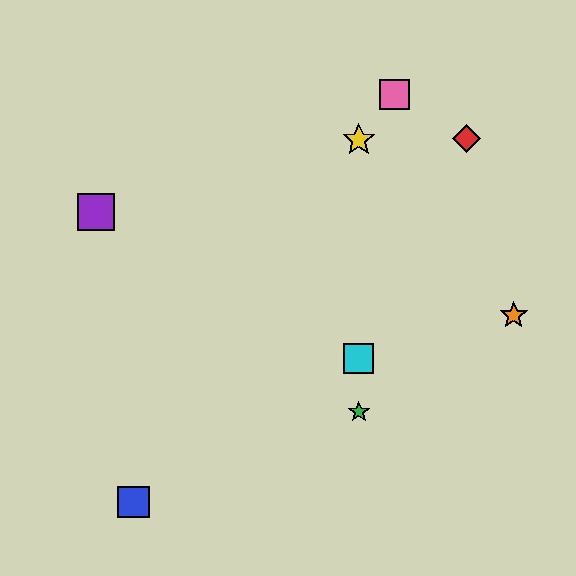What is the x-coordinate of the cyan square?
The cyan square is at x≈359.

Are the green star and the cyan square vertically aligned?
Yes, both are at x≈359.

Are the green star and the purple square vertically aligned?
No, the green star is at x≈359 and the purple square is at x≈96.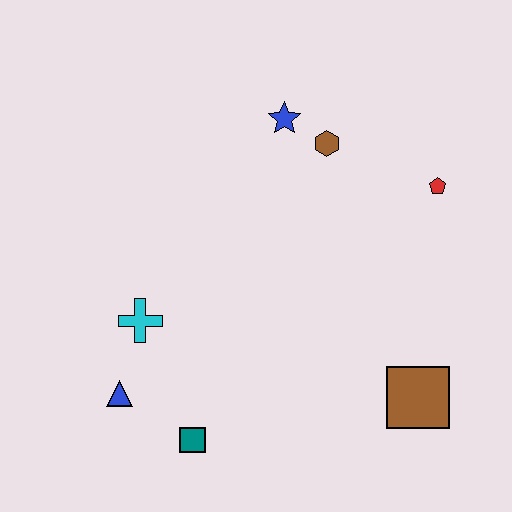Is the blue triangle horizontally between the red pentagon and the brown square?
No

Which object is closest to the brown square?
The red pentagon is closest to the brown square.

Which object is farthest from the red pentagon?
The blue triangle is farthest from the red pentagon.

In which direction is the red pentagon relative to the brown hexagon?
The red pentagon is to the right of the brown hexagon.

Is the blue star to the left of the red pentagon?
Yes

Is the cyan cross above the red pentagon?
No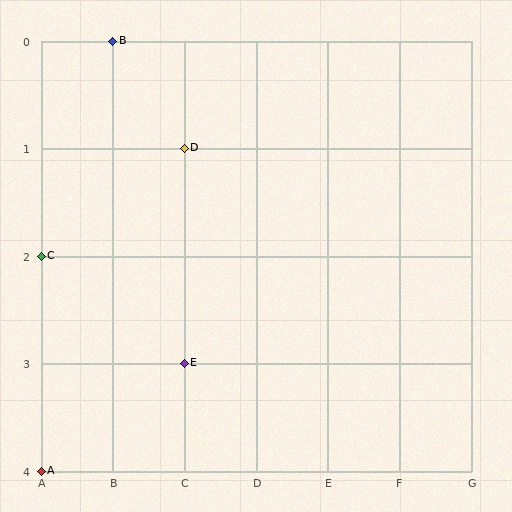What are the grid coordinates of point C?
Point C is at grid coordinates (A, 2).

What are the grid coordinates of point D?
Point D is at grid coordinates (C, 1).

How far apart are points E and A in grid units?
Points E and A are 2 columns and 1 row apart (about 2.2 grid units diagonally).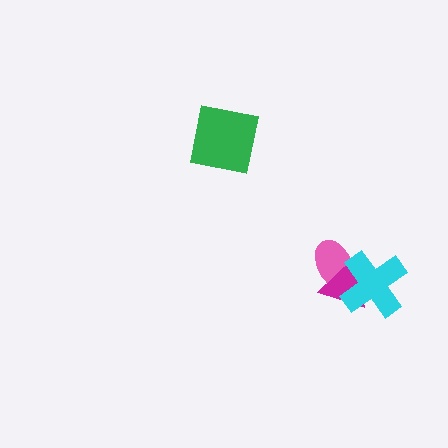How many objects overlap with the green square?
0 objects overlap with the green square.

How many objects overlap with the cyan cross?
2 objects overlap with the cyan cross.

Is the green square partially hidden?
No, no other shape covers it.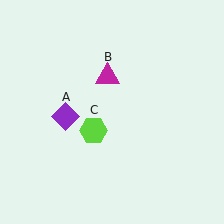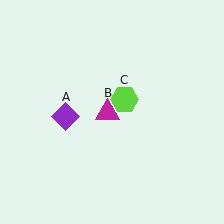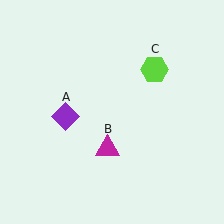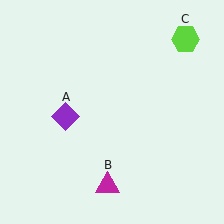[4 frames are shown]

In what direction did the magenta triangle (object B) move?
The magenta triangle (object B) moved down.